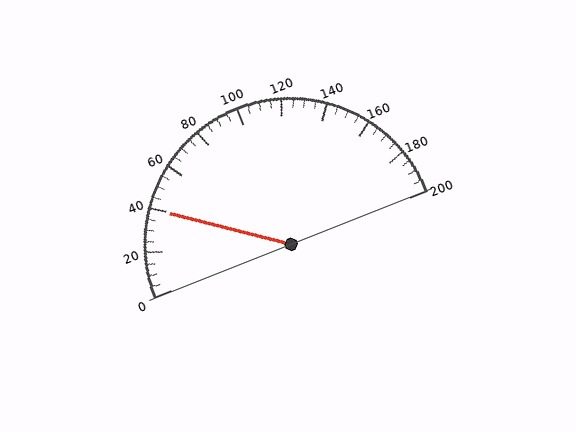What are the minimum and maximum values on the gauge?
The gauge ranges from 0 to 200.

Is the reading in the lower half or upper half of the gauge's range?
The reading is in the lower half of the range (0 to 200).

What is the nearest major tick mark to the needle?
The nearest major tick mark is 40.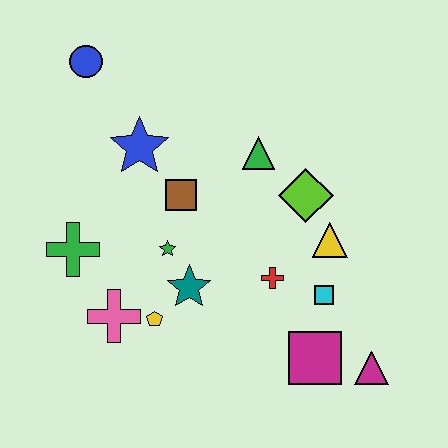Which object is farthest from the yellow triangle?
The blue circle is farthest from the yellow triangle.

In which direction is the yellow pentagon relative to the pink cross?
The yellow pentagon is to the right of the pink cross.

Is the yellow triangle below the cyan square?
No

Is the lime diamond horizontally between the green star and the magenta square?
Yes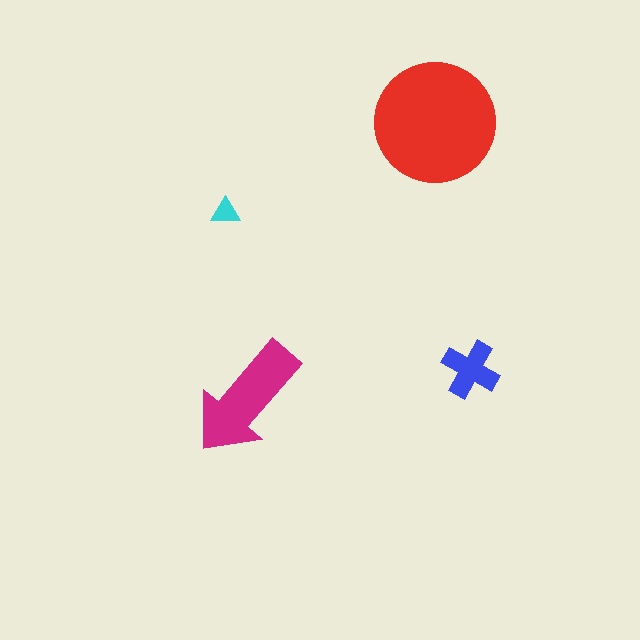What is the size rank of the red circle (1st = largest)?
1st.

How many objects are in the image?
There are 4 objects in the image.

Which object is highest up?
The red circle is topmost.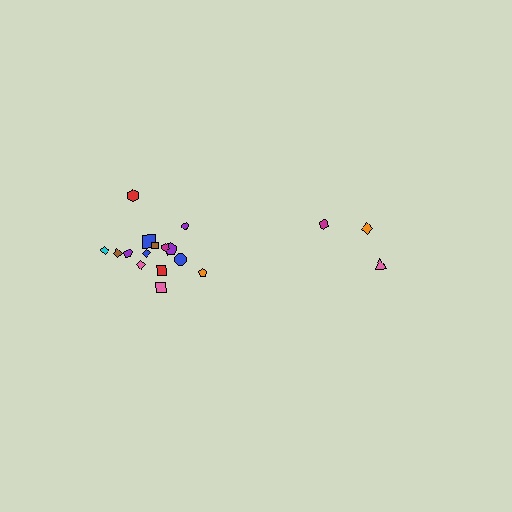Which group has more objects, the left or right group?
The left group.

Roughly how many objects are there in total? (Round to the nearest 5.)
Roughly 20 objects in total.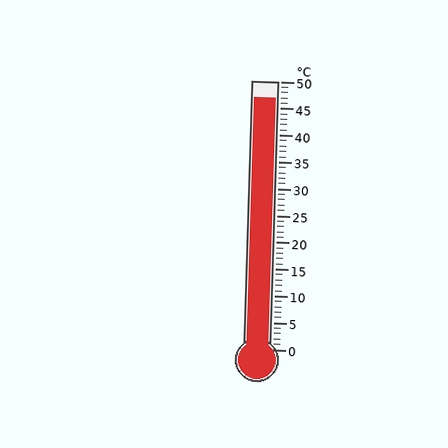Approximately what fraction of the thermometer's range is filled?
The thermometer is filled to approximately 95% of its range.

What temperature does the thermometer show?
The thermometer shows approximately 47°C.